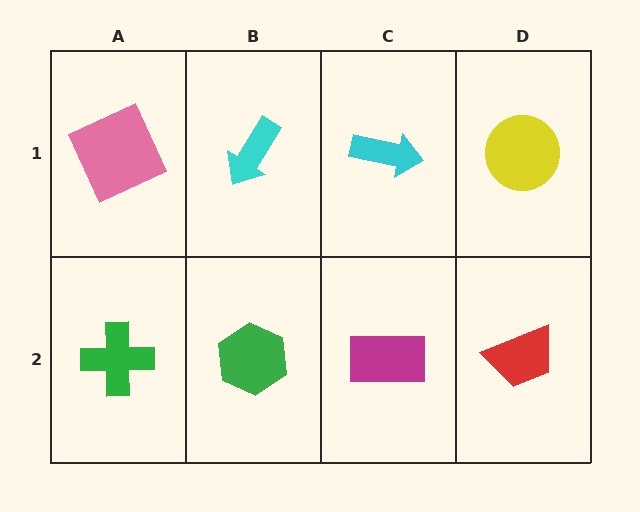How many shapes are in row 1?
4 shapes.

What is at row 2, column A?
A green cross.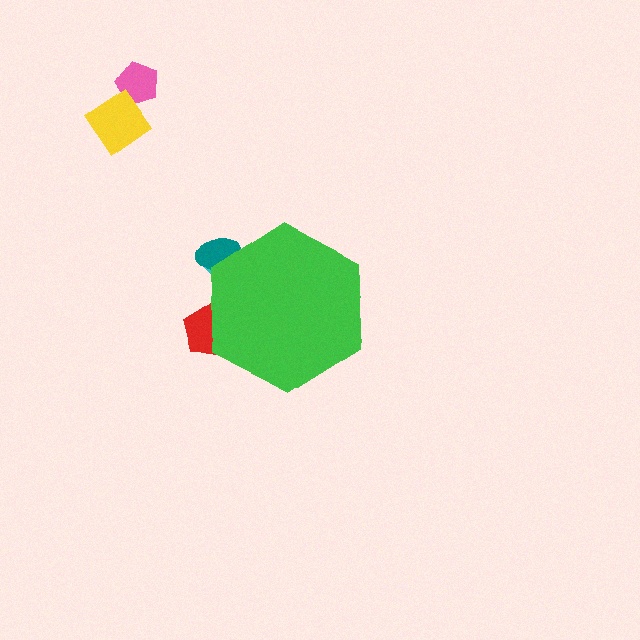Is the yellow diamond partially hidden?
No, the yellow diamond is fully visible.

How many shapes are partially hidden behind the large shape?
3 shapes are partially hidden.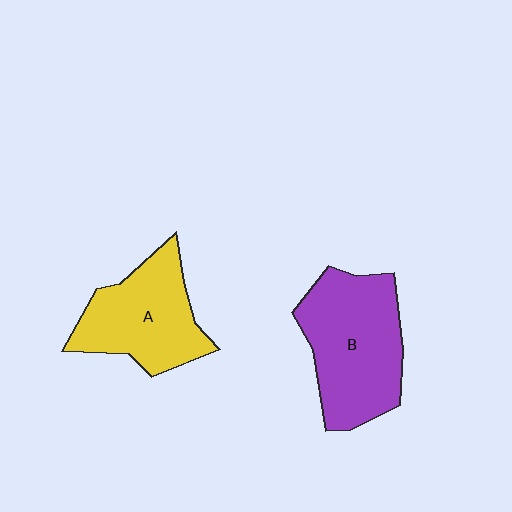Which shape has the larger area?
Shape B (purple).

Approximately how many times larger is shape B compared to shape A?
Approximately 1.2 times.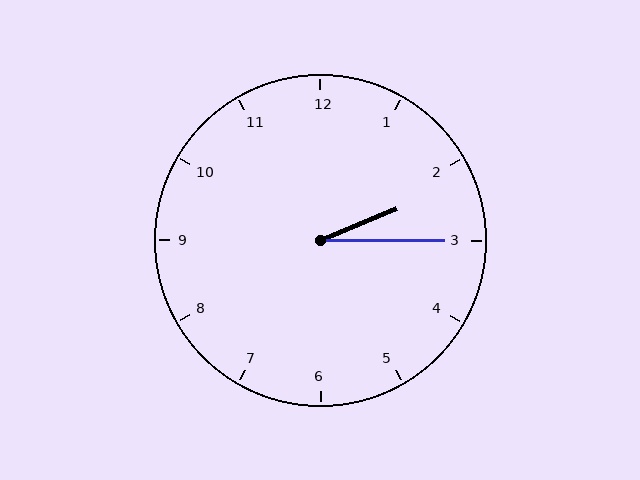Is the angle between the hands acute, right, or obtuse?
It is acute.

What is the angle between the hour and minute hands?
Approximately 22 degrees.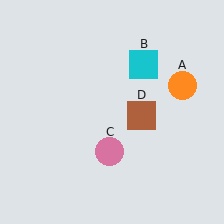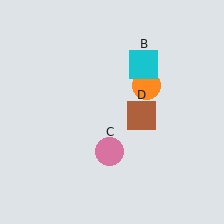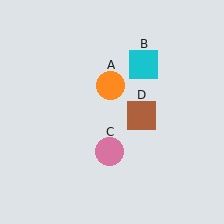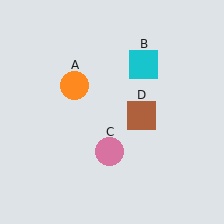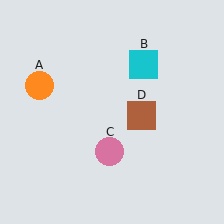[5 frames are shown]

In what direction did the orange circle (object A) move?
The orange circle (object A) moved left.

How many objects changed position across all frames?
1 object changed position: orange circle (object A).